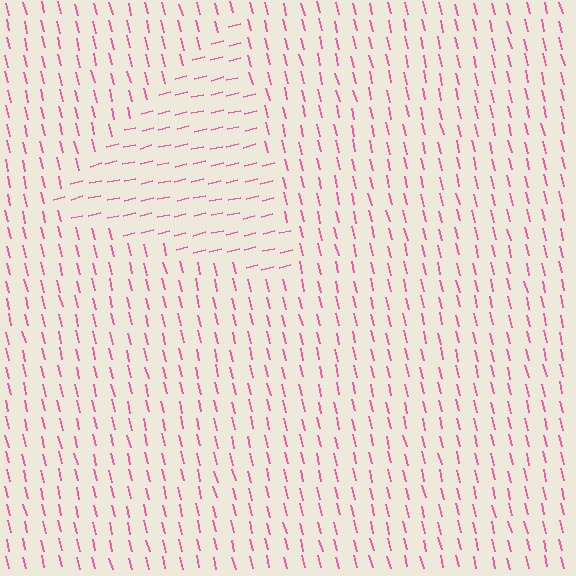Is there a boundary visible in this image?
Yes, there is a texture boundary formed by a change in line orientation.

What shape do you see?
I see a triangle.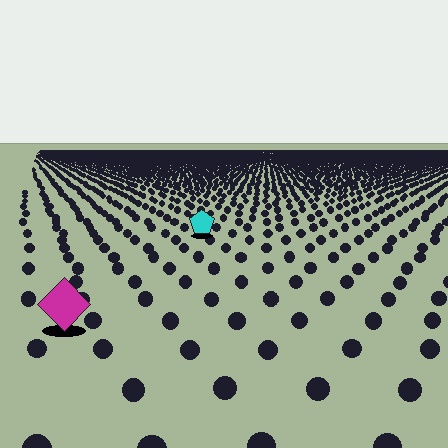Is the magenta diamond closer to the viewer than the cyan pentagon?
Yes. The magenta diamond is closer — you can tell from the texture gradient: the ground texture is coarser near it.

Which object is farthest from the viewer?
The cyan pentagon is farthest from the viewer. It appears smaller and the ground texture around it is denser.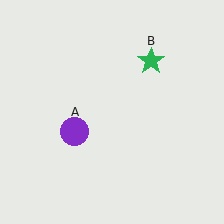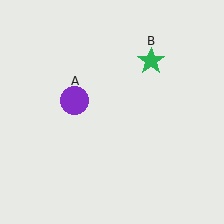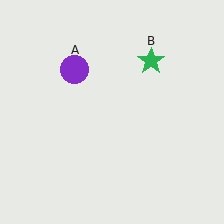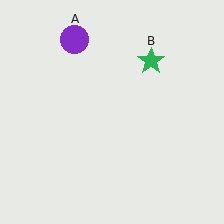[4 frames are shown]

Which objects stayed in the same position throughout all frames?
Green star (object B) remained stationary.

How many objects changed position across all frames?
1 object changed position: purple circle (object A).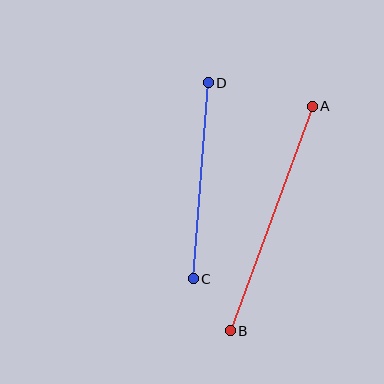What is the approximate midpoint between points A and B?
The midpoint is at approximately (271, 219) pixels.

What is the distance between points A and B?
The distance is approximately 239 pixels.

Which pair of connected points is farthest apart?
Points A and B are farthest apart.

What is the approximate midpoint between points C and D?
The midpoint is at approximately (201, 181) pixels.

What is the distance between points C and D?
The distance is approximately 196 pixels.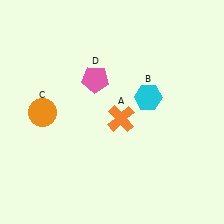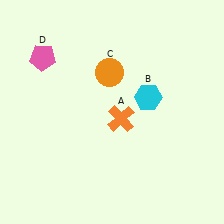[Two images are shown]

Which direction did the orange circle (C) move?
The orange circle (C) moved right.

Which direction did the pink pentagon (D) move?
The pink pentagon (D) moved left.